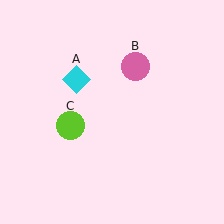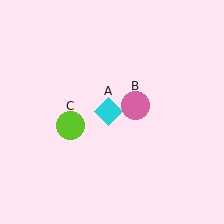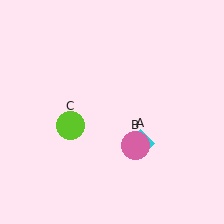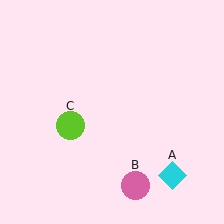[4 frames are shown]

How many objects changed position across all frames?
2 objects changed position: cyan diamond (object A), pink circle (object B).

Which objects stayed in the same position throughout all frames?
Lime circle (object C) remained stationary.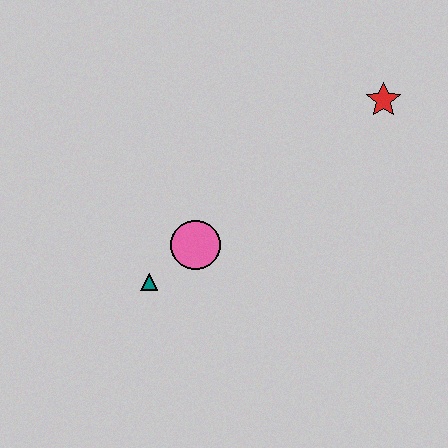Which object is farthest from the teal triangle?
The red star is farthest from the teal triangle.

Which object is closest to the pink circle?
The teal triangle is closest to the pink circle.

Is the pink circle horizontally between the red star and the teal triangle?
Yes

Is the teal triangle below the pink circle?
Yes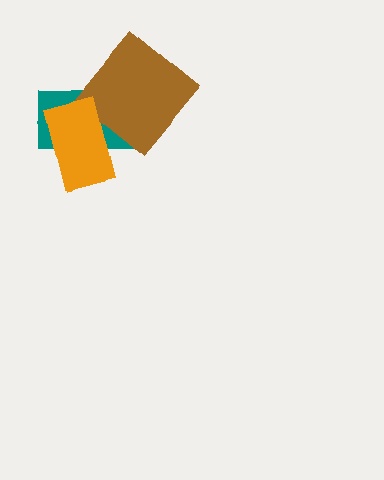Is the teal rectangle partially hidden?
Yes, it is partially covered by another shape.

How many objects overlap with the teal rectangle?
2 objects overlap with the teal rectangle.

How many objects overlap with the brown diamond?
2 objects overlap with the brown diamond.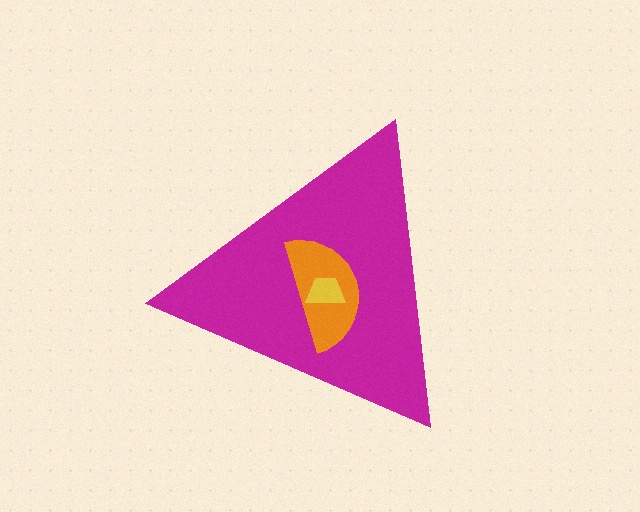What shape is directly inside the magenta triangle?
The orange semicircle.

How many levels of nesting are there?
3.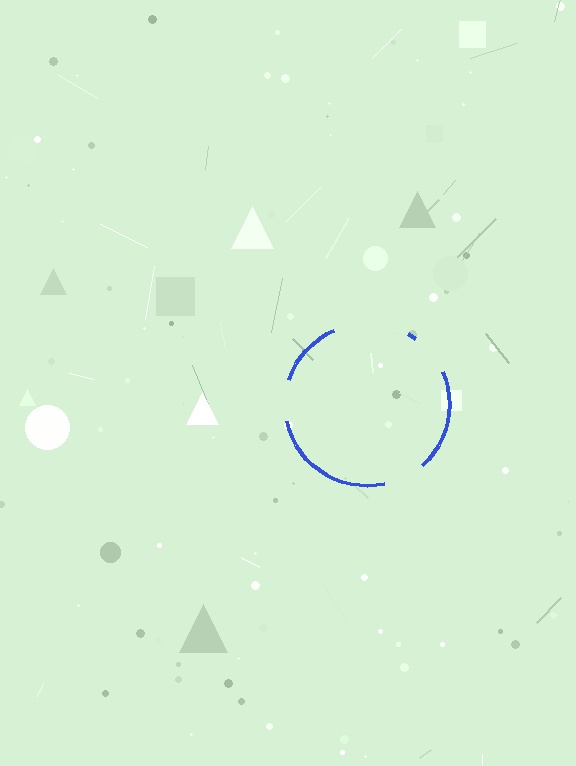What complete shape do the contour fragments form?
The contour fragments form a circle.